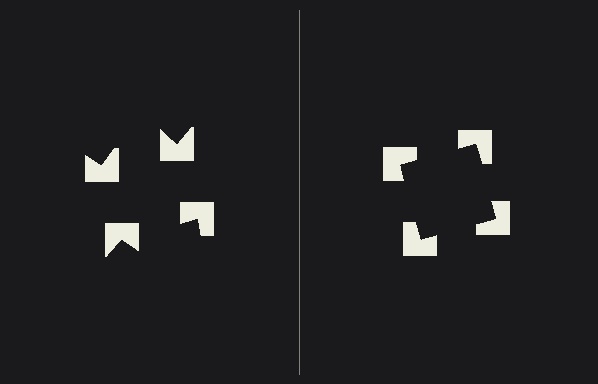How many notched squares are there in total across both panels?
8 — 4 on each side.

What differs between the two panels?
The notched squares are positioned identically on both sides; only the wedge orientations differ. On the right they align to a square; on the left they are misaligned.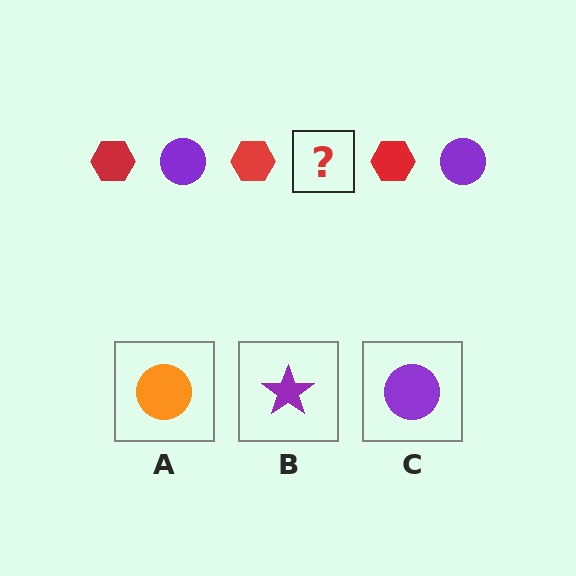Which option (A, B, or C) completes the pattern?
C.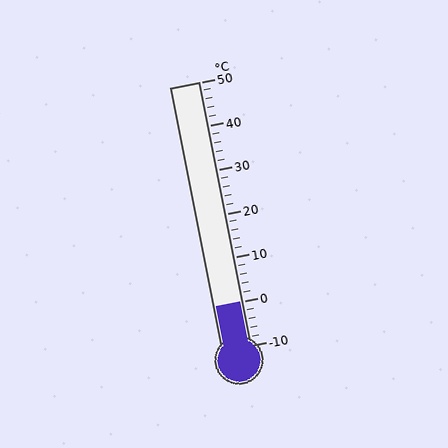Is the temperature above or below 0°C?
The temperature is at 0°C.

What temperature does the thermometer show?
The thermometer shows approximately 0°C.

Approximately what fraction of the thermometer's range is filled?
The thermometer is filled to approximately 15% of its range.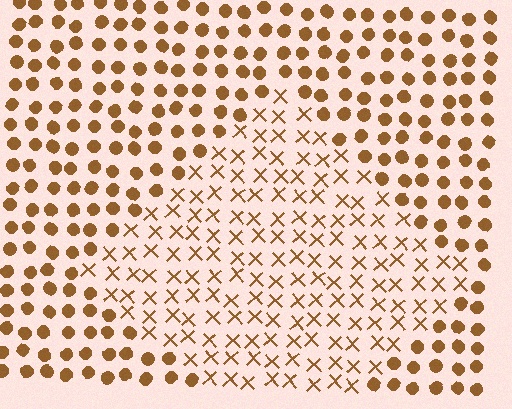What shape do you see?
I see a diamond.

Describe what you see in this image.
The image is filled with small brown elements arranged in a uniform grid. A diamond-shaped region contains X marks, while the surrounding area contains circles. The boundary is defined purely by the change in element shape.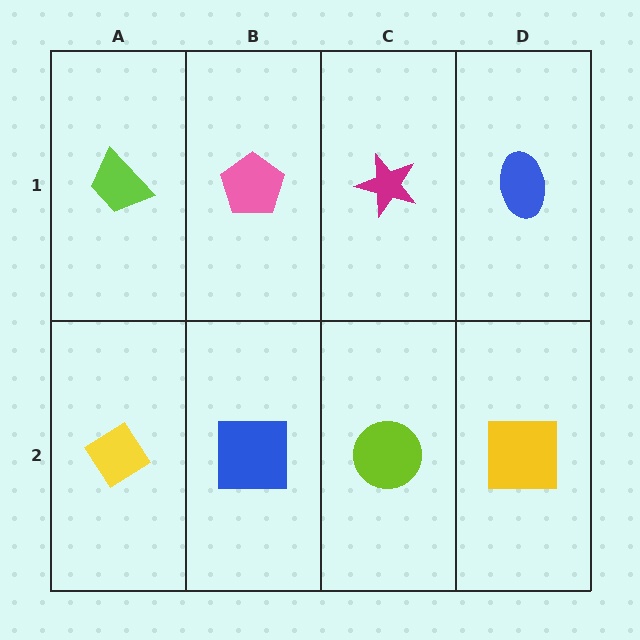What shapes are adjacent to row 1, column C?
A lime circle (row 2, column C), a pink pentagon (row 1, column B), a blue ellipse (row 1, column D).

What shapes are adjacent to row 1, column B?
A blue square (row 2, column B), a lime trapezoid (row 1, column A), a magenta star (row 1, column C).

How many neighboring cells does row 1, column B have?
3.